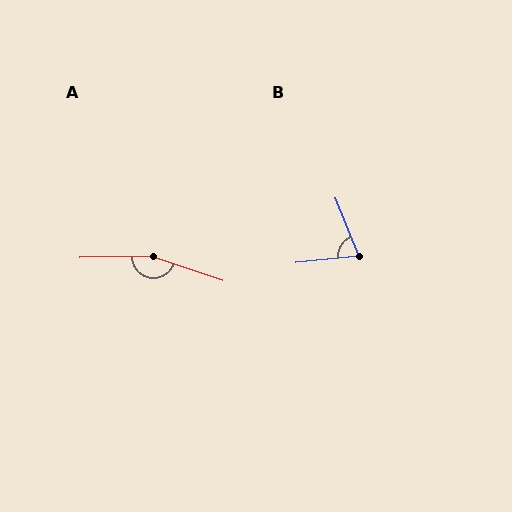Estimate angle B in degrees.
Approximately 74 degrees.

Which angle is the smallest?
B, at approximately 74 degrees.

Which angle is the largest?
A, at approximately 160 degrees.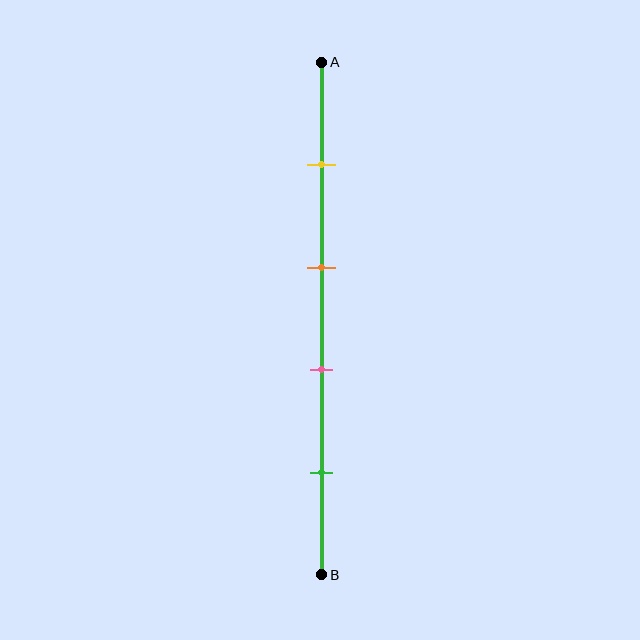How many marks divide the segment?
There are 4 marks dividing the segment.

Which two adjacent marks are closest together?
The orange and pink marks are the closest adjacent pair.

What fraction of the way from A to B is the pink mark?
The pink mark is approximately 60% (0.6) of the way from A to B.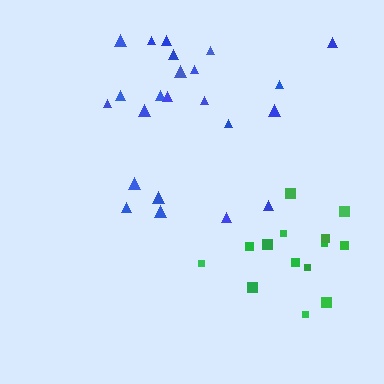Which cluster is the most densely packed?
Green.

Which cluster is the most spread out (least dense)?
Blue.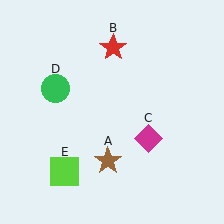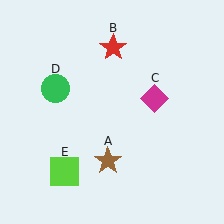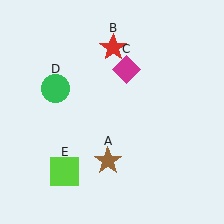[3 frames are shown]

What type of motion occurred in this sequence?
The magenta diamond (object C) rotated counterclockwise around the center of the scene.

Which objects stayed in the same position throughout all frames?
Brown star (object A) and red star (object B) and green circle (object D) and lime square (object E) remained stationary.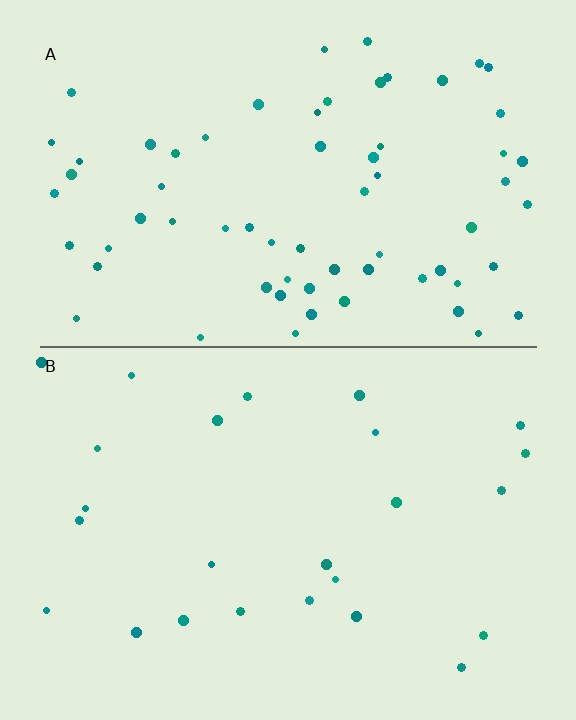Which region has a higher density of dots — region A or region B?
A (the top).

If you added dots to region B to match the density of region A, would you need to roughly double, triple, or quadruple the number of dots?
Approximately triple.